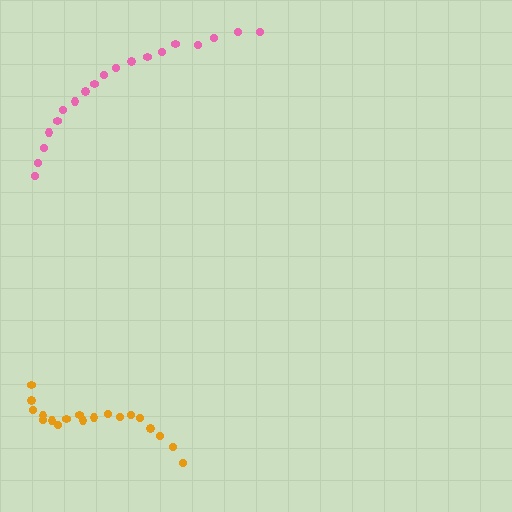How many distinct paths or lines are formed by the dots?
There are 2 distinct paths.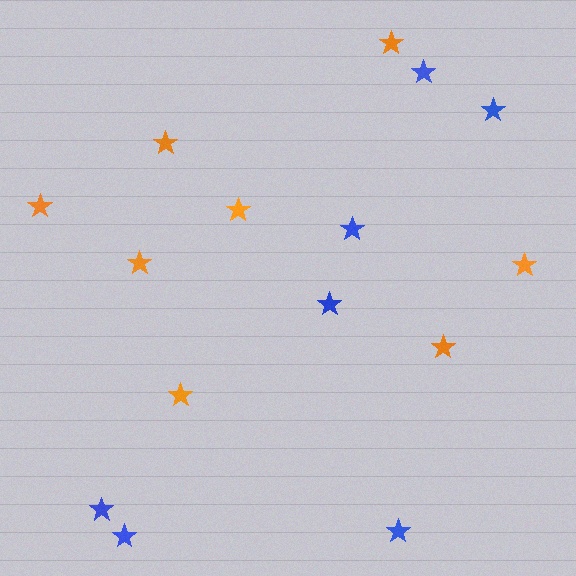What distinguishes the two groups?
There are 2 groups: one group of orange stars (8) and one group of blue stars (7).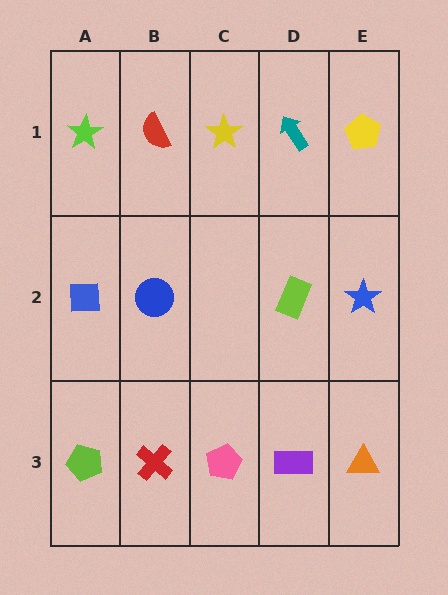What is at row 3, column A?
A lime pentagon.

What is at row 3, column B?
A red cross.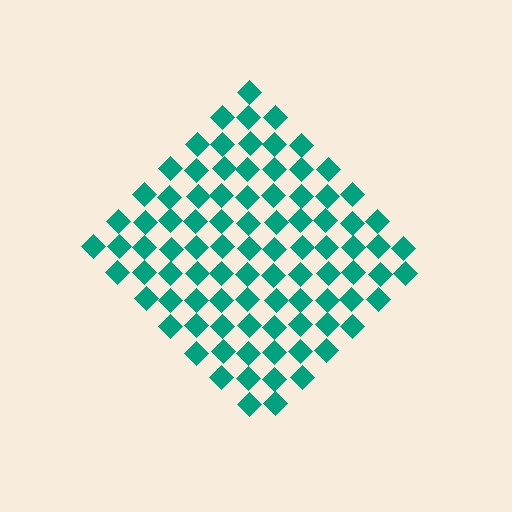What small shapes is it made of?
It is made of small diamonds.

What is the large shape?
The large shape is a diamond.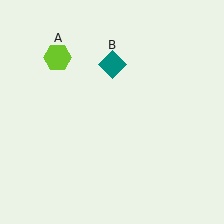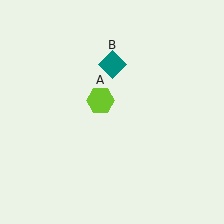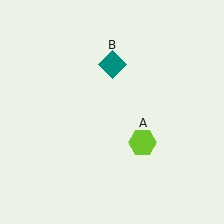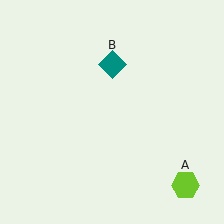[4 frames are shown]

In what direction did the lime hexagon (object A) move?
The lime hexagon (object A) moved down and to the right.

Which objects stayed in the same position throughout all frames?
Teal diamond (object B) remained stationary.